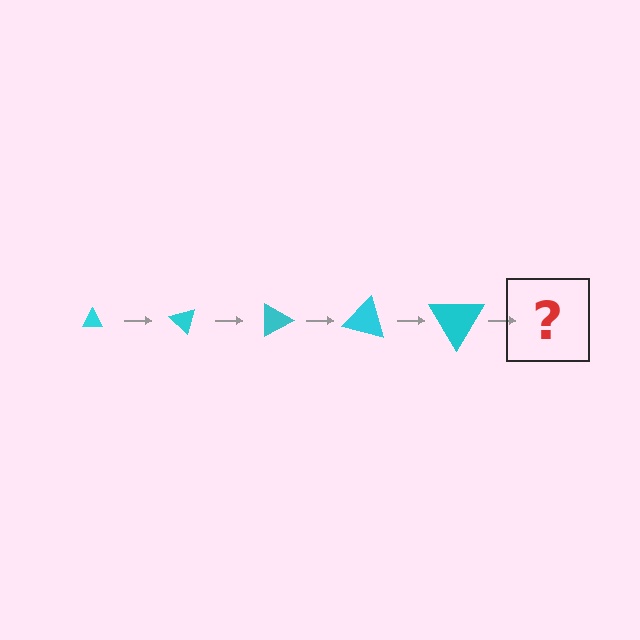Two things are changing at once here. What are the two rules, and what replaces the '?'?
The two rules are that the triangle grows larger each step and it rotates 45 degrees each step. The '?' should be a triangle, larger than the previous one and rotated 225 degrees from the start.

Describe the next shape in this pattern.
It should be a triangle, larger than the previous one and rotated 225 degrees from the start.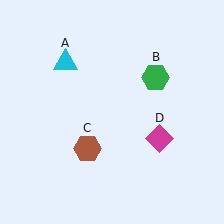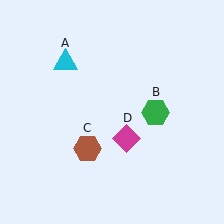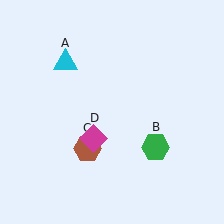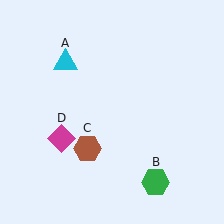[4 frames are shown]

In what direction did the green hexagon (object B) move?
The green hexagon (object B) moved down.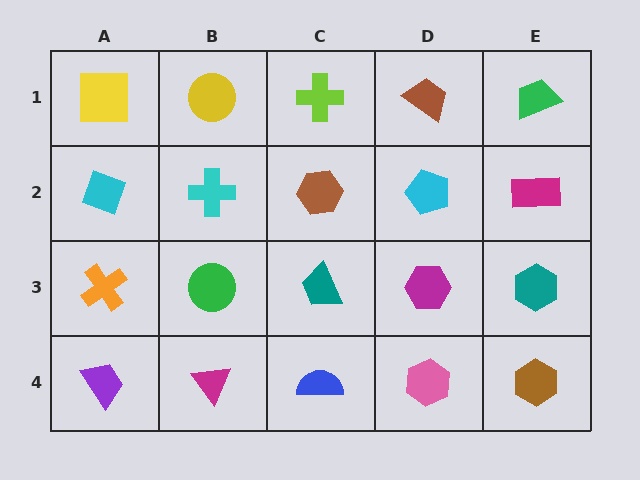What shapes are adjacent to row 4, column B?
A green circle (row 3, column B), a purple trapezoid (row 4, column A), a blue semicircle (row 4, column C).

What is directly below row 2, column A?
An orange cross.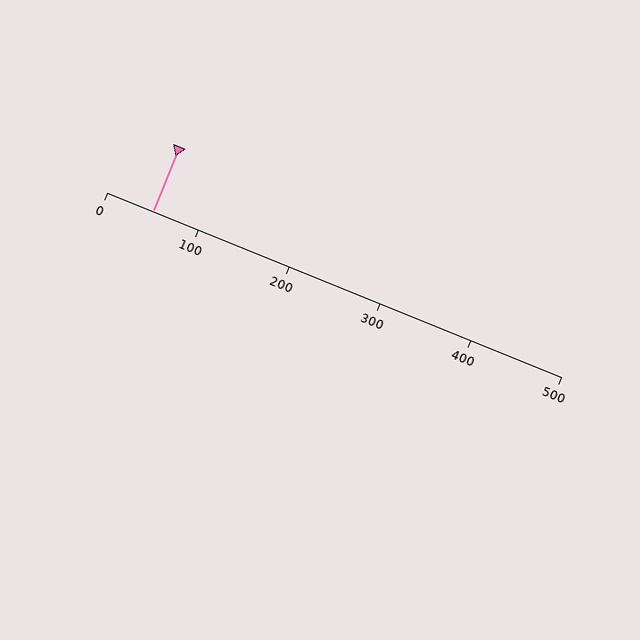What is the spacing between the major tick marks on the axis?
The major ticks are spaced 100 apart.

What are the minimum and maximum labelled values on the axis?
The axis runs from 0 to 500.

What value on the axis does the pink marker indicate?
The marker indicates approximately 50.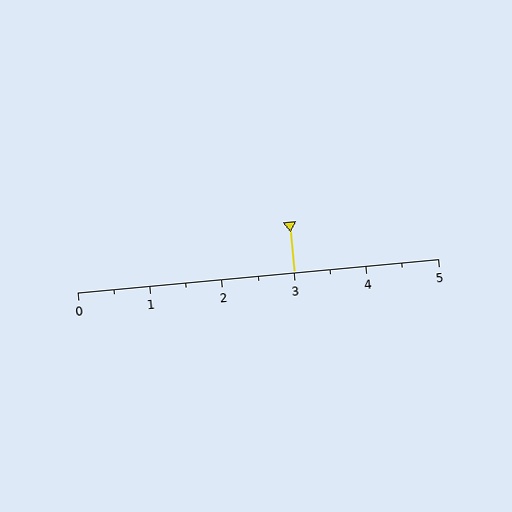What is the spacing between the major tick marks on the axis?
The major ticks are spaced 1 apart.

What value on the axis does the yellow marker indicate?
The marker indicates approximately 3.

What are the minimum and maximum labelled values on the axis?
The axis runs from 0 to 5.